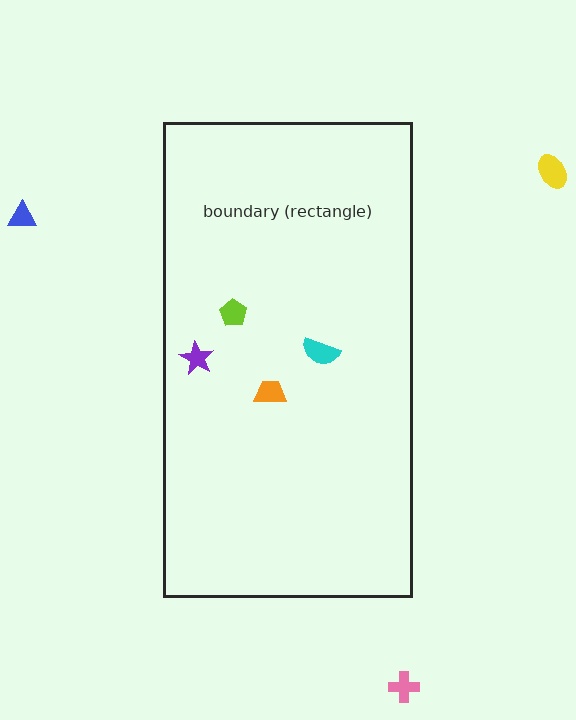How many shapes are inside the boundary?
4 inside, 3 outside.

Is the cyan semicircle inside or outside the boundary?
Inside.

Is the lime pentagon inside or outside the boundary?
Inside.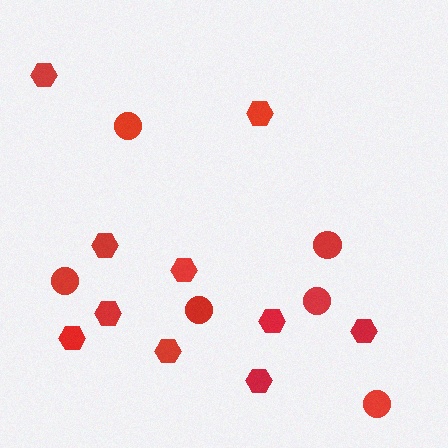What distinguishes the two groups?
There are 2 groups: one group of circles (6) and one group of hexagons (10).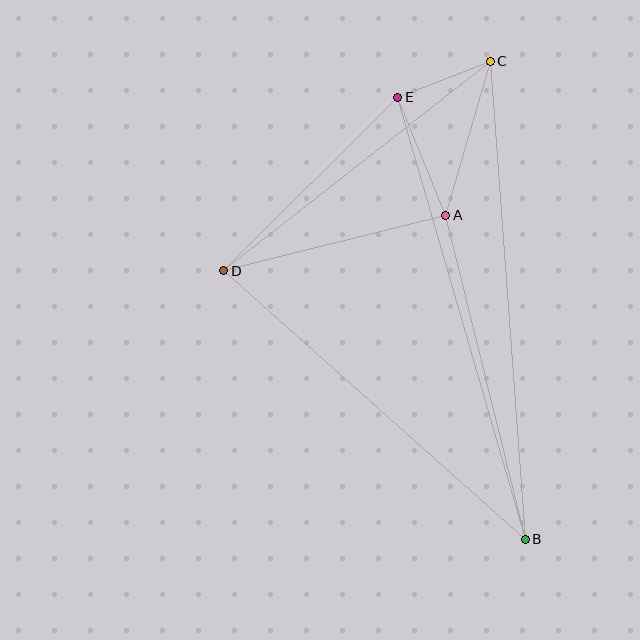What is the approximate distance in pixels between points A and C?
The distance between A and C is approximately 160 pixels.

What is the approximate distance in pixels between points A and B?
The distance between A and B is approximately 333 pixels.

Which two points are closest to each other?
Points C and E are closest to each other.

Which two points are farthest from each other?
Points B and C are farthest from each other.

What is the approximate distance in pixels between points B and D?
The distance between B and D is approximately 404 pixels.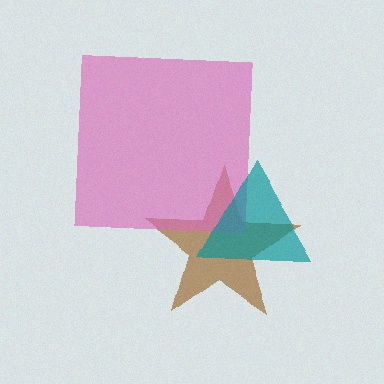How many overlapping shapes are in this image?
There are 3 overlapping shapes in the image.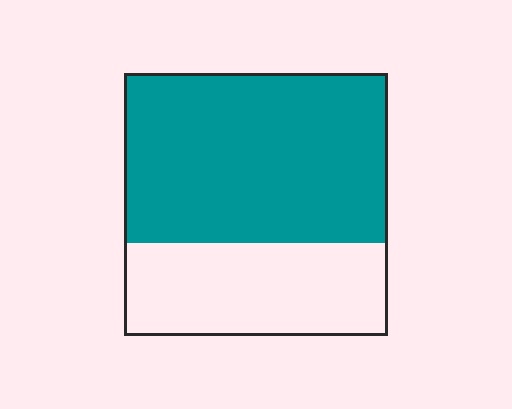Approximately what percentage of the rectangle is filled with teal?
Approximately 65%.